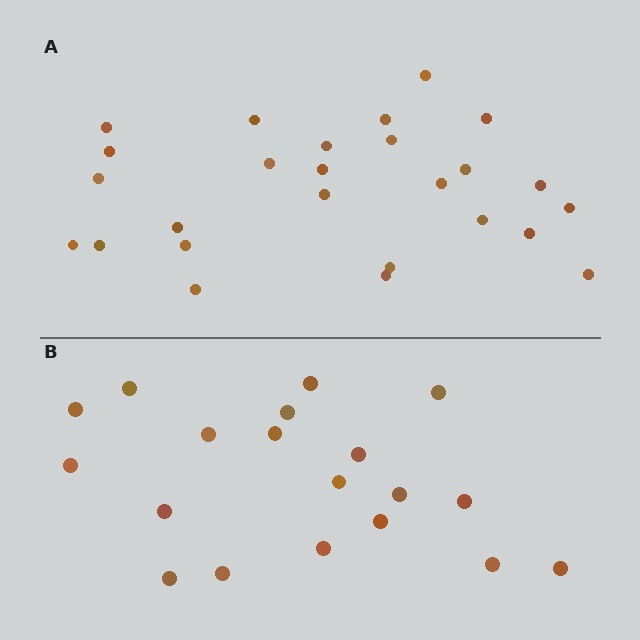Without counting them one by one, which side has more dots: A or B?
Region A (the top region) has more dots.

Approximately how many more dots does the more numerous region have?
Region A has roughly 8 or so more dots than region B.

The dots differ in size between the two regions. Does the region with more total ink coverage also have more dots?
No. Region B has more total ink coverage because its dots are larger, but region A actually contains more individual dots. Total area can be misleading — the number of items is what matters here.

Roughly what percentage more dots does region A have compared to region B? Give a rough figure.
About 35% more.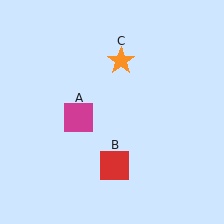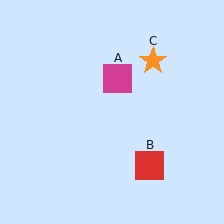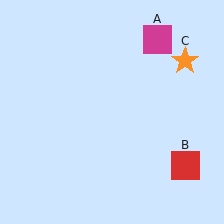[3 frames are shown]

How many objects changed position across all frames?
3 objects changed position: magenta square (object A), red square (object B), orange star (object C).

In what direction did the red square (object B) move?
The red square (object B) moved right.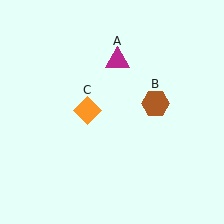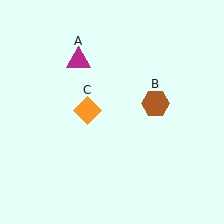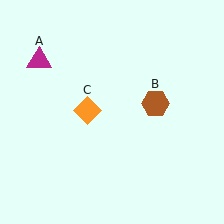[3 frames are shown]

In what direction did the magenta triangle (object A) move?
The magenta triangle (object A) moved left.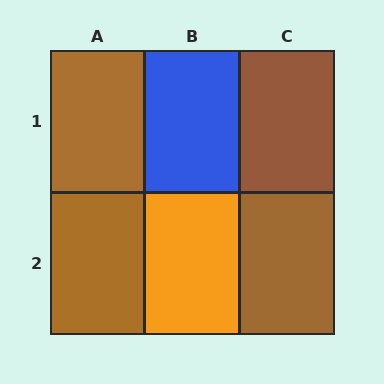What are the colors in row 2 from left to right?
Brown, orange, brown.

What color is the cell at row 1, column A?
Brown.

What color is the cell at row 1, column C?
Brown.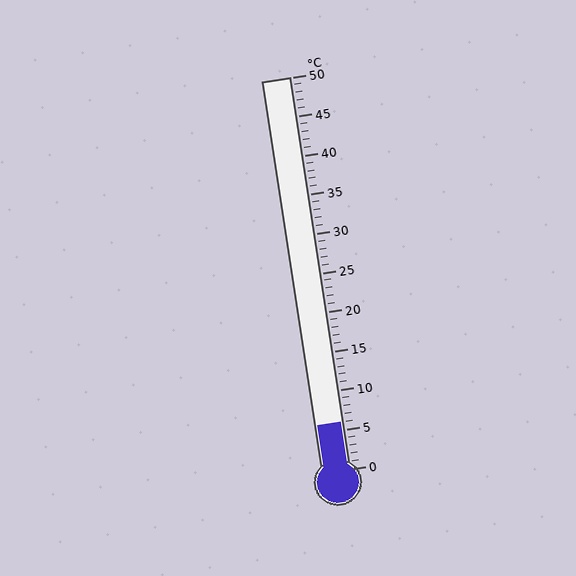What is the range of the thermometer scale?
The thermometer scale ranges from 0°C to 50°C.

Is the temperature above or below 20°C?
The temperature is below 20°C.